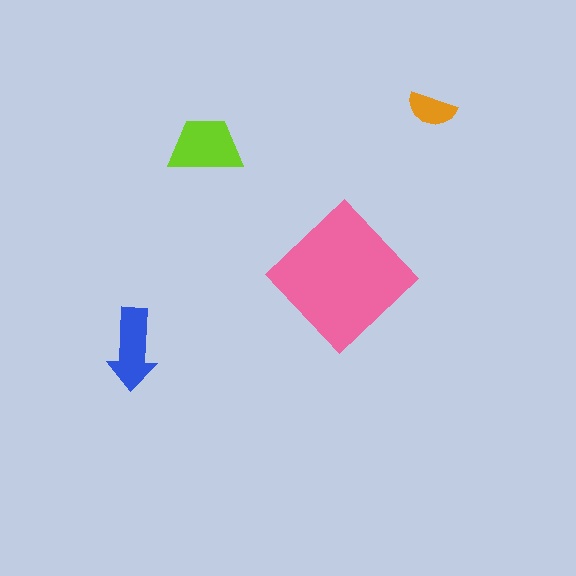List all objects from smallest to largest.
The orange semicircle, the blue arrow, the lime trapezoid, the pink diamond.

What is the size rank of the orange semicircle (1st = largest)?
4th.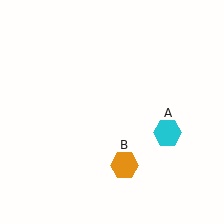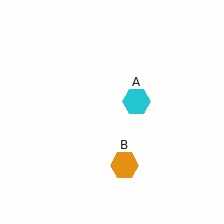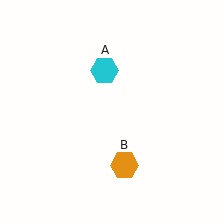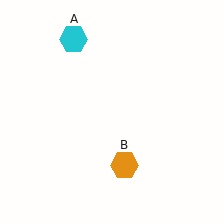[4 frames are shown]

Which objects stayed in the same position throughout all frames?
Orange hexagon (object B) remained stationary.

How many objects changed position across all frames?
1 object changed position: cyan hexagon (object A).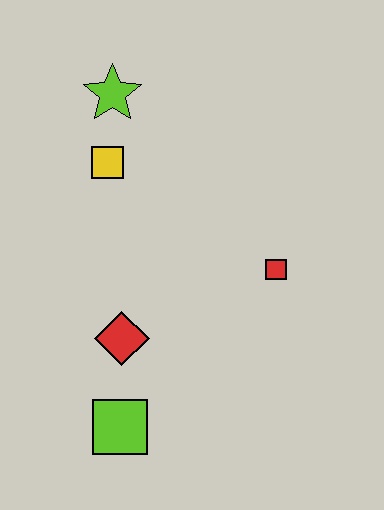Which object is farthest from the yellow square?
The lime square is farthest from the yellow square.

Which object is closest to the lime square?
The red diamond is closest to the lime square.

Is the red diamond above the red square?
No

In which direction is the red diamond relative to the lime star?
The red diamond is below the lime star.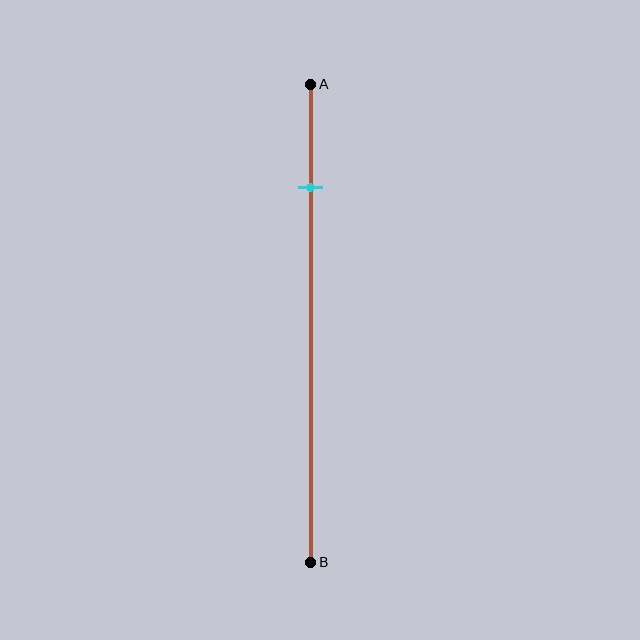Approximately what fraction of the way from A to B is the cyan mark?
The cyan mark is approximately 20% of the way from A to B.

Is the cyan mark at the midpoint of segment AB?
No, the mark is at about 20% from A, not at the 50% midpoint.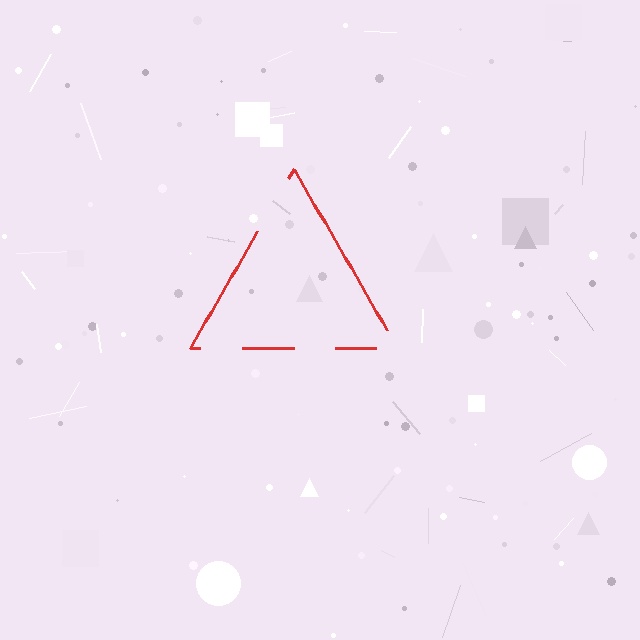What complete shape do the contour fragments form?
The contour fragments form a triangle.